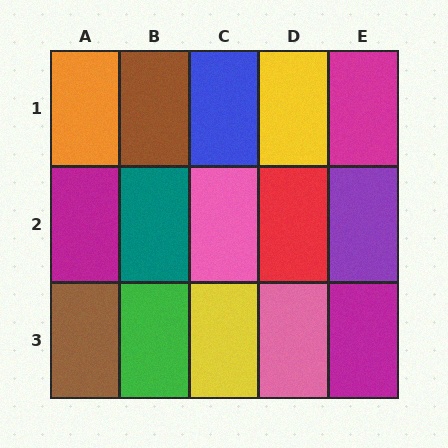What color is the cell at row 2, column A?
Magenta.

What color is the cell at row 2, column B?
Teal.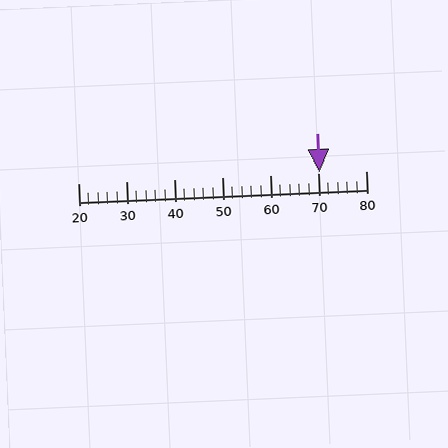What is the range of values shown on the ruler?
The ruler shows values from 20 to 80.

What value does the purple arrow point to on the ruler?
The purple arrow points to approximately 70.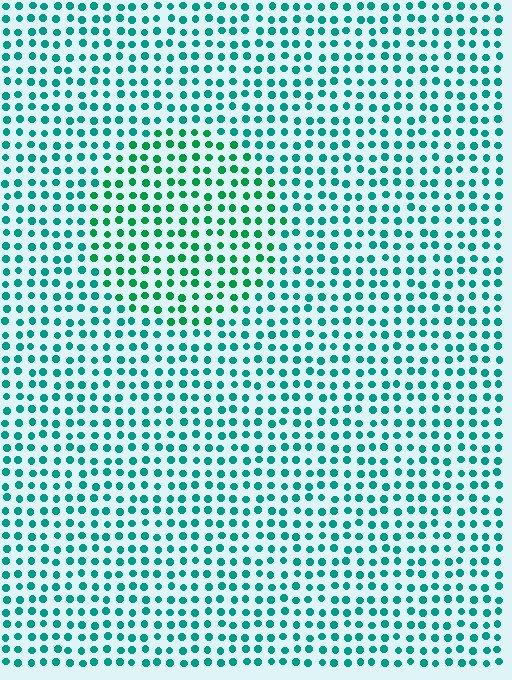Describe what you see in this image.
The image is filled with small teal elements in a uniform arrangement. A circle-shaped region is visible where the elements are tinted to a slightly different hue, forming a subtle color boundary.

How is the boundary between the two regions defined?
The boundary is defined purely by a slight shift in hue (about 27 degrees). Spacing, size, and orientation are identical on both sides.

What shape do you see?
I see a circle.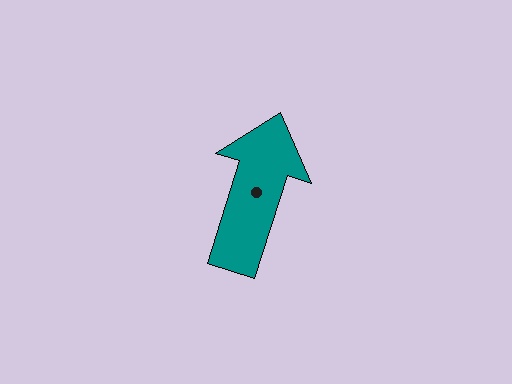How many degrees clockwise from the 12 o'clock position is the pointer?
Approximately 17 degrees.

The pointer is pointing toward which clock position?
Roughly 1 o'clock.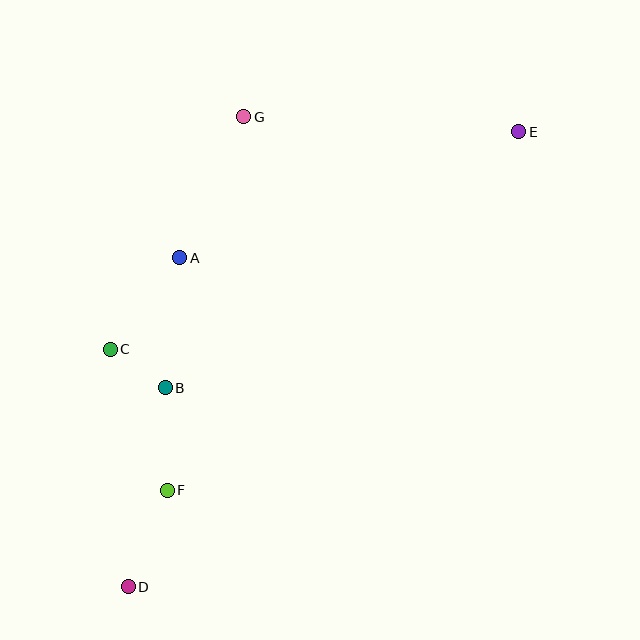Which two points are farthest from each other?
Points D and E are farthest from each other.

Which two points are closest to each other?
Points B and C are closest to each other.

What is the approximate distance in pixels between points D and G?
The distance between D and G is approximately 483 pixels.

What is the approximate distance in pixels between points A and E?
The distance between A and E is approximately 362 pixels.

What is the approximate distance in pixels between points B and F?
The distance between B and F is approximately 103 pixels.